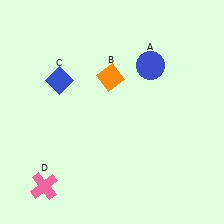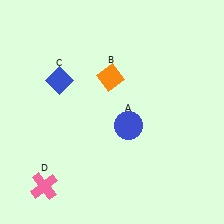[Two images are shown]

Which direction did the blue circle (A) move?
The blue circle (A) moved down.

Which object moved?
The blue circle (A) moved down.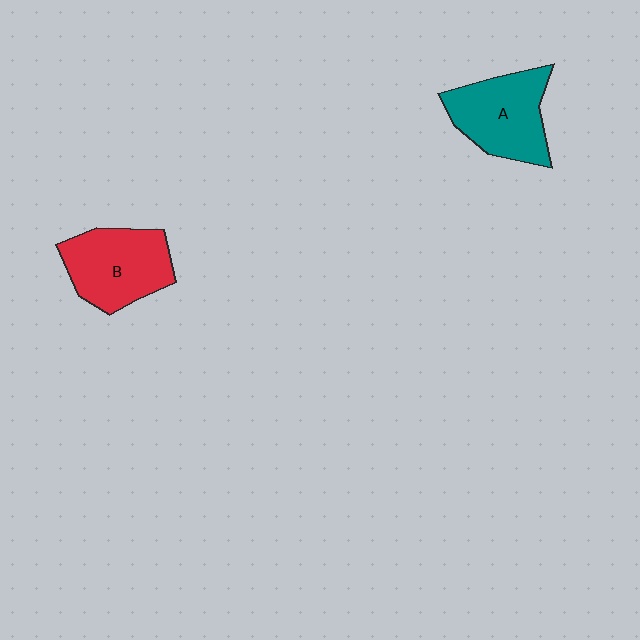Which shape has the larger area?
Shape A (teal).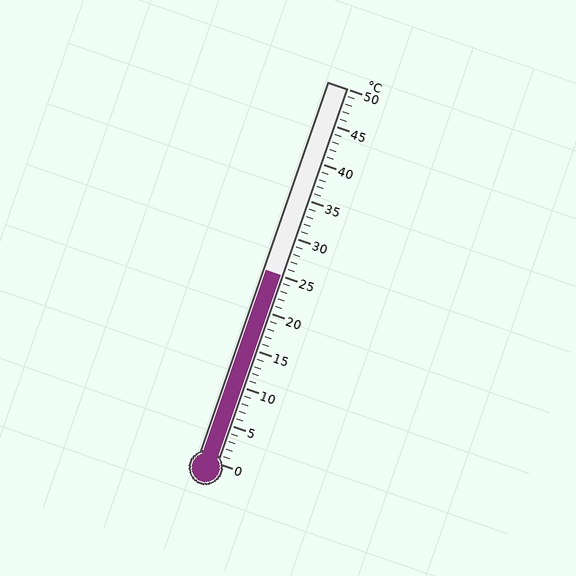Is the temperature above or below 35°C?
The temperature is below 35°C.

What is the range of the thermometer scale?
The thermometer scale ranges from 0°C to 50°C.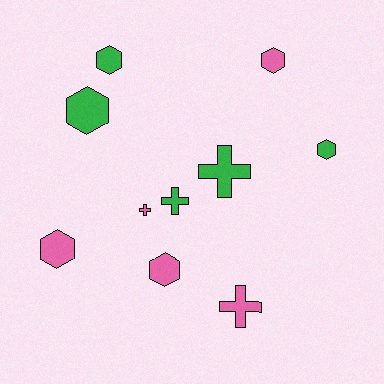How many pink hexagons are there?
There are 3 pink hexagons.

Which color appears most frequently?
Green, with 5 objects.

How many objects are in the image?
There are 10 objects.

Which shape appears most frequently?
Hexagon, with 6 objects.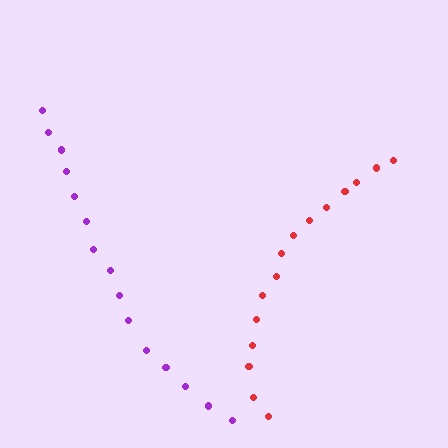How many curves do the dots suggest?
There are 2 distinct paths.